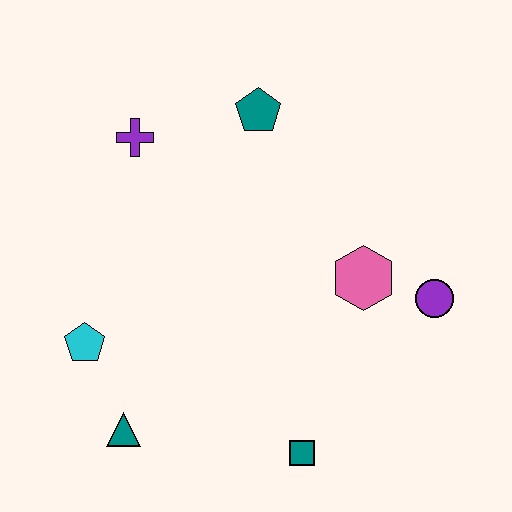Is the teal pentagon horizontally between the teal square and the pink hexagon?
No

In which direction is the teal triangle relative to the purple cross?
The teal triangle is below the purple cross.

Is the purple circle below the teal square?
No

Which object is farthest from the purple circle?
The cyan pentagon is farthest from the purple circle.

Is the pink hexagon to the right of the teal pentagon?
Yes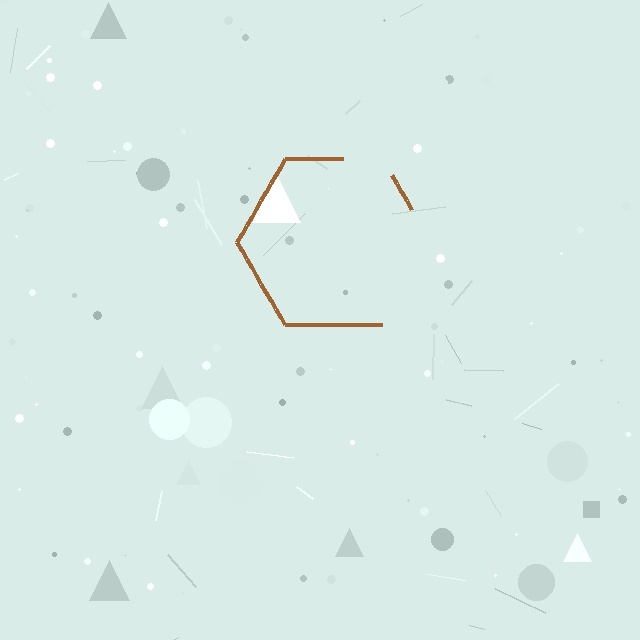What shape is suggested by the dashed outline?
The dashed outline suggests a hexagon.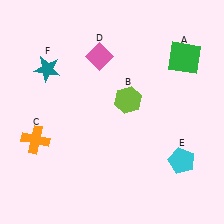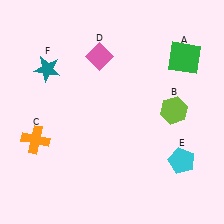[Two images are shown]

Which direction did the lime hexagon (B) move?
The lime hexagon (B) moved right.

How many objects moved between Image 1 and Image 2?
1 object moved between the two images.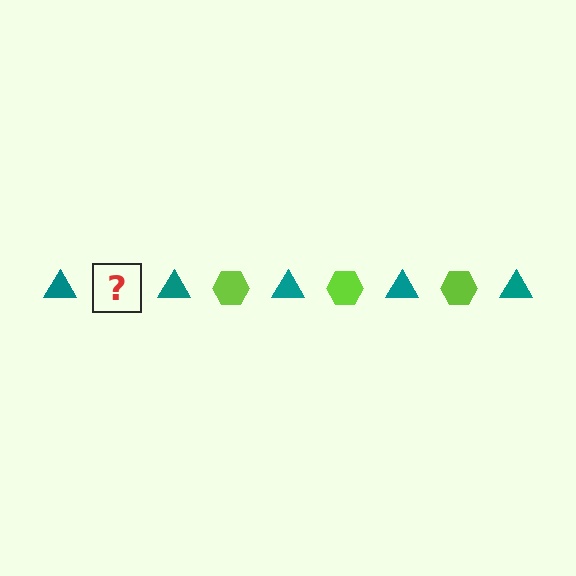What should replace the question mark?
The question mark should be replaced with a lime hexagon.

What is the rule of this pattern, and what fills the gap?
The rule is that the pattern alternates between teal triangle and lime hexagon. The gap should be filled with a lime hexagon.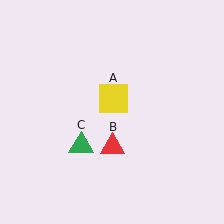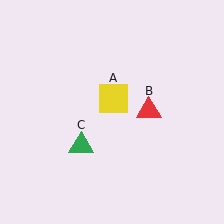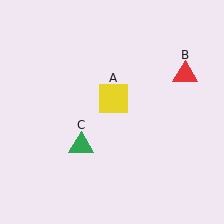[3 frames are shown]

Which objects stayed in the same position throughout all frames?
Yellow square (object A) and green triangle (object C) remained stationary.